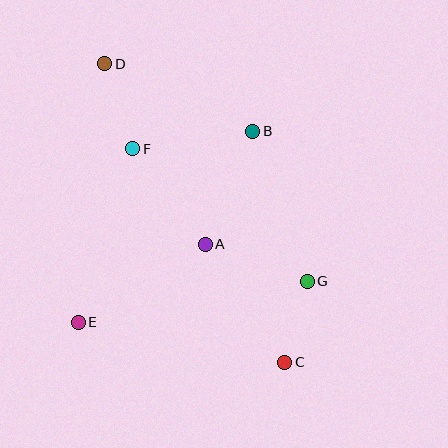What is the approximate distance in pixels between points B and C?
The distance between B and C is approximately 233 pixels.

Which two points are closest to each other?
Points C and G are closest to each other.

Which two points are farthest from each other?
Points C and D are farthest from each other.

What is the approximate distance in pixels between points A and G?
The distance between A and G is approximately 108 pixels.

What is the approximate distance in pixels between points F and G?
The distance between F and G is approximately 219 pixels.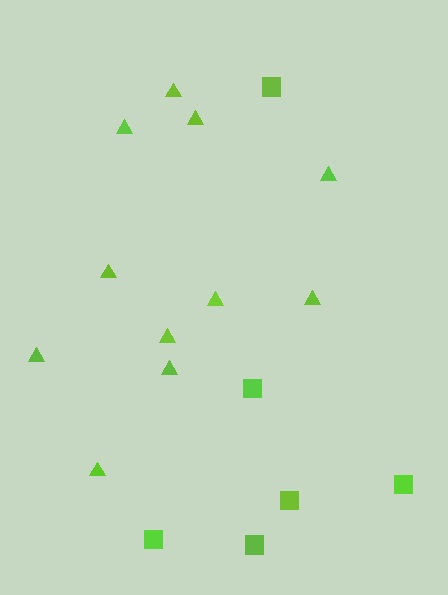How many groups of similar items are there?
There are 2 groups: one group of triangles (11) and one group of squares (6).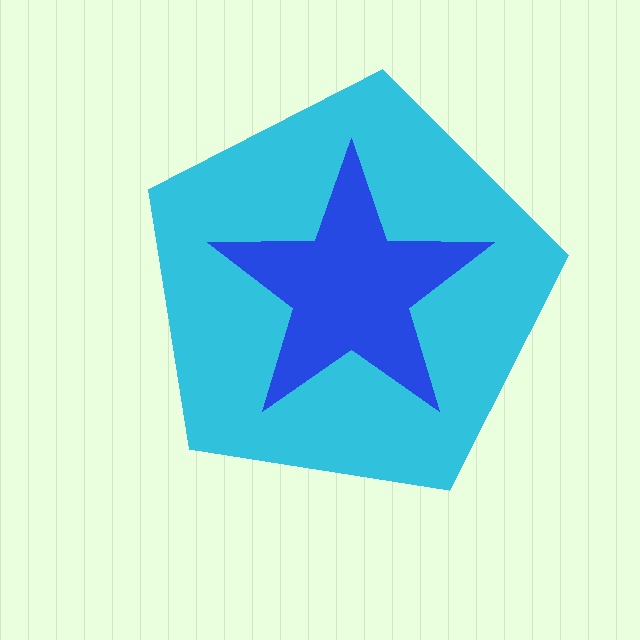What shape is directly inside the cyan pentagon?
The blue star.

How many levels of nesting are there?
2.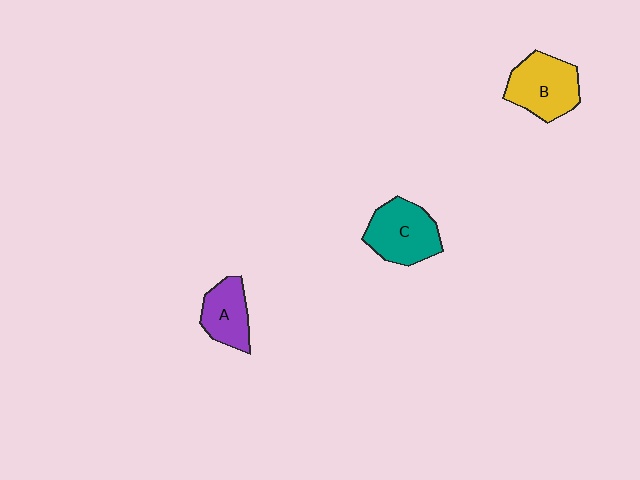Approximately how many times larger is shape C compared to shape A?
Approximately 1.4 times.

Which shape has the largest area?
Shape B (yellow).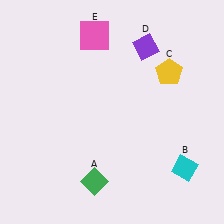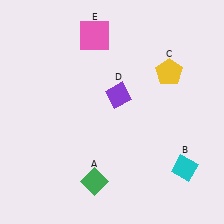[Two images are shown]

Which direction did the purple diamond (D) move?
The purple diamond (D) moved down.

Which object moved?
The purple diamond (D) moved down.